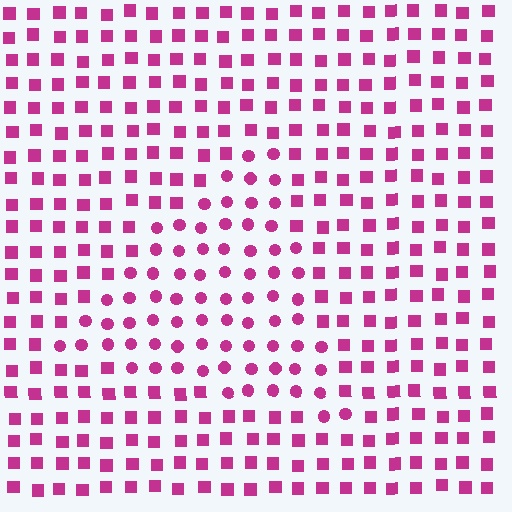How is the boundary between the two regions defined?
The boundary is defined by a change in element shape: circles inside vs. squares outside. All elements share the same color and spacing.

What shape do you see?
I see a triangle.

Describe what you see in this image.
The image is filled with small magenta elements arranged in a uniform grid. A triangle-shaped region contains circles, while the surrounding area contains squares. The boundary is defined purely by the change in element shape.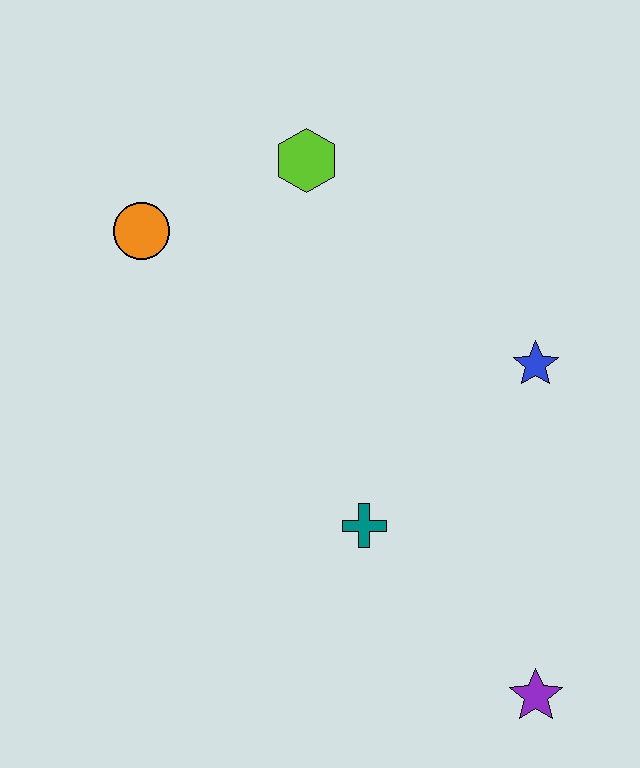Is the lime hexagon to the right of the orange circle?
Yes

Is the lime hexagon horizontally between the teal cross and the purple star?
No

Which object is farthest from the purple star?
The orange circle is farthest from the purple star.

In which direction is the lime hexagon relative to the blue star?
The lime hexagon is to the left of the blue star.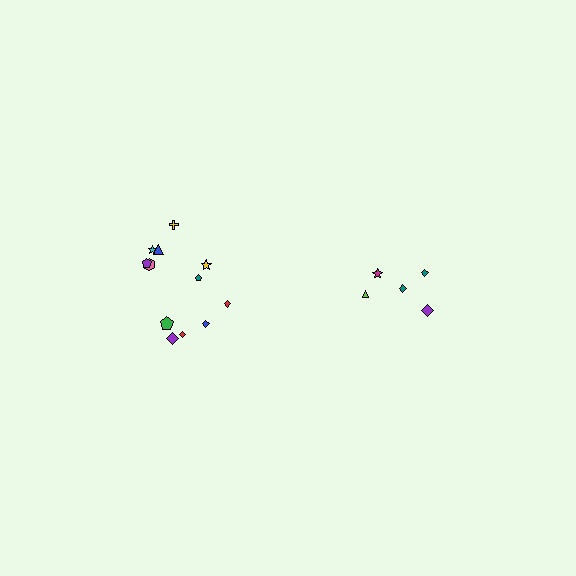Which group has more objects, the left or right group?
The left group.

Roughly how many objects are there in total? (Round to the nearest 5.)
Roughly 15 objects in total.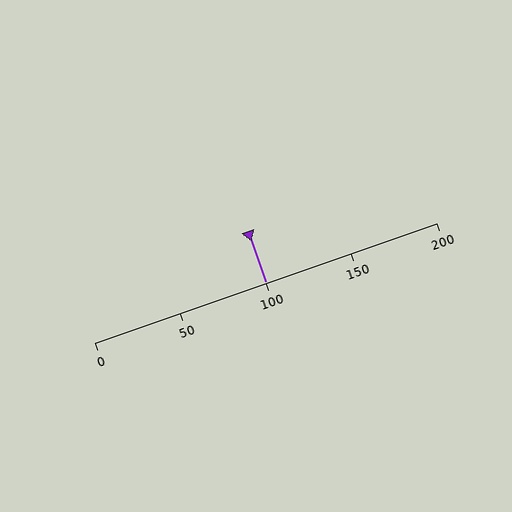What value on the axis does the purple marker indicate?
The marker indicates approximately 100.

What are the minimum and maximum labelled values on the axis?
The axis runs from 0 to 200.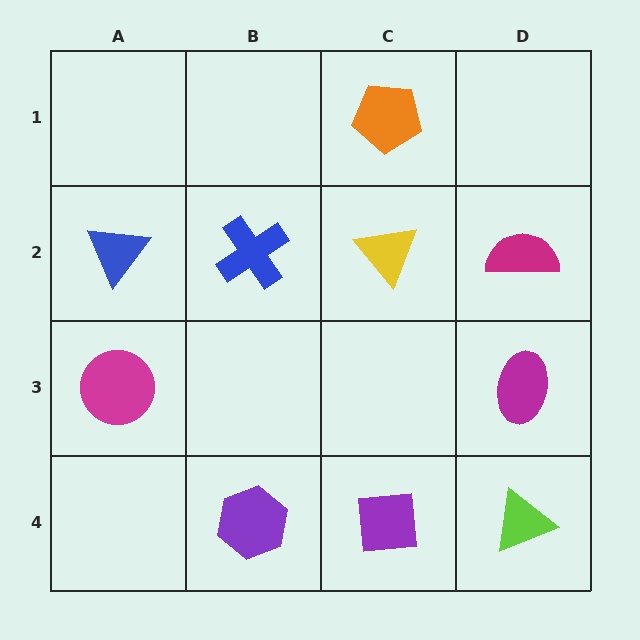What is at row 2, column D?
A magenta semicircle.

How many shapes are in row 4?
3 shapes.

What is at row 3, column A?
A magenta circle.